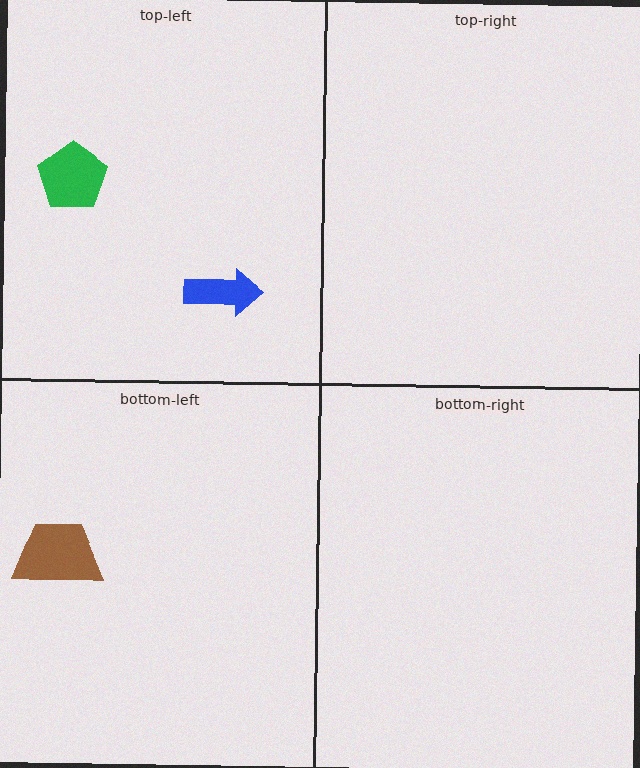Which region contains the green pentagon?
The top-left region.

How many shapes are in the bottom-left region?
1.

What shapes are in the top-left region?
The green pentagon, the blue arrow.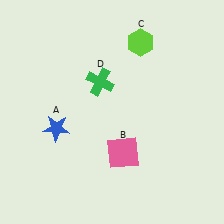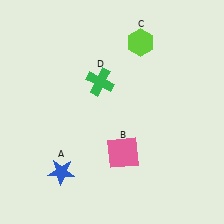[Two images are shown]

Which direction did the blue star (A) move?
The blue star (A) moved down.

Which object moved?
The blue star (A) moved down.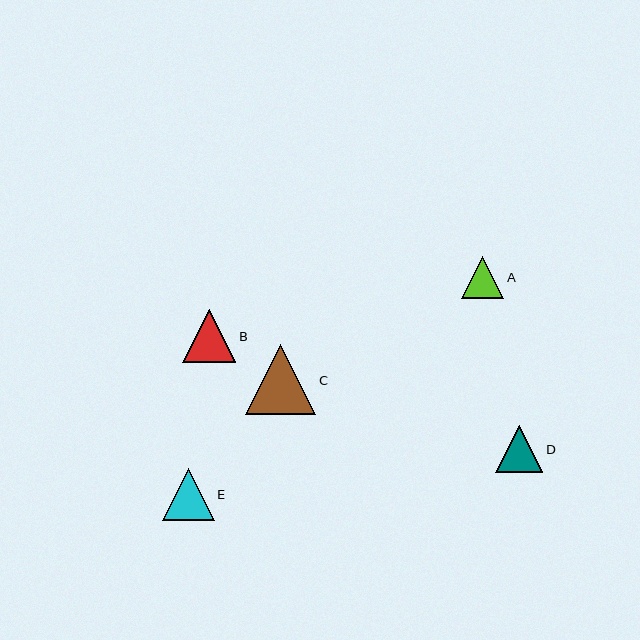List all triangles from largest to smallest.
From largest to smallest: C, B, E, D, A.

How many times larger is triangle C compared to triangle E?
Triangle C is approximately 1.3 times the size of triangle E.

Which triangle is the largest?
Triangle C is the largest with a size of approximately 70 pixels.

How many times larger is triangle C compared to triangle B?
Triangle C is approximately 1.3 times the size of triangle B.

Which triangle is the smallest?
Triangle A is the smallest with a size of approximately 42 pixels.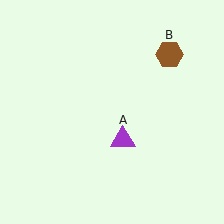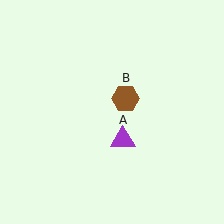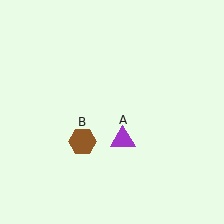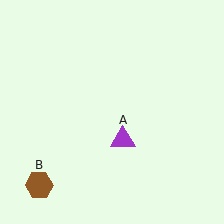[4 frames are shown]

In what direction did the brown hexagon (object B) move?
The brown hexagon (object B) moved down and to the left.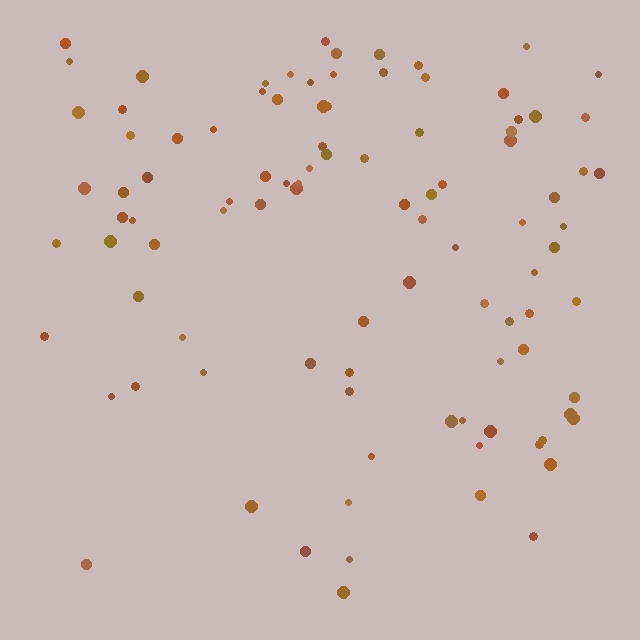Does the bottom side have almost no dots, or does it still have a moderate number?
Still a moderate number, just noticeably fewer than the top.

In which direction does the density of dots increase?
From bottom to top, with the top side densest.